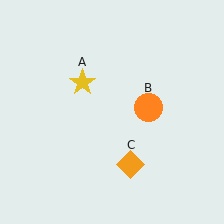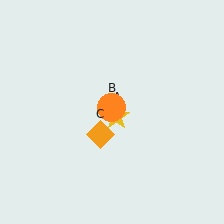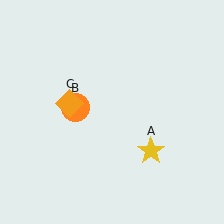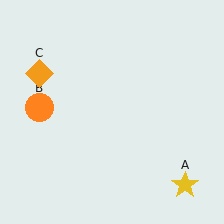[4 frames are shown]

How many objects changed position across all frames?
3 objects changed position: yellow star (object A), orange circle (object B), orange diamond (object C).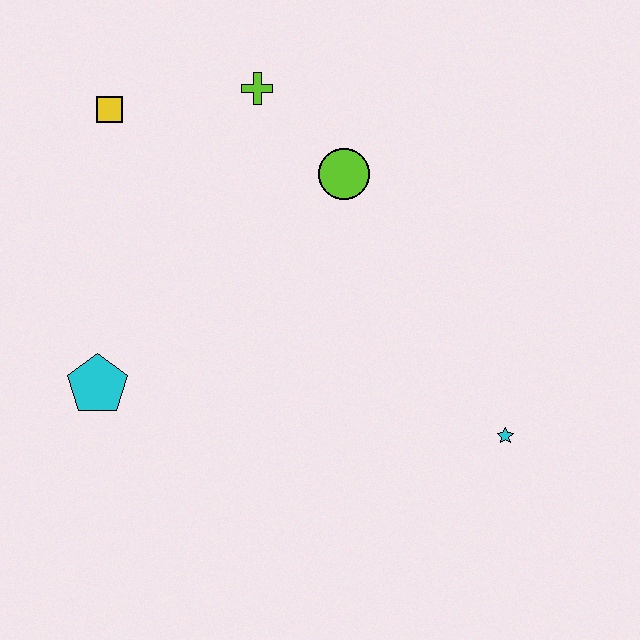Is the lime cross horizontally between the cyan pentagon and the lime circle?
Yes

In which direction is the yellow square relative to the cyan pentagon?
The yellow square is above the cyan pentagon.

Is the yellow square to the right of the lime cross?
No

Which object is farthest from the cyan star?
The yellow square is farthest from the cyan star.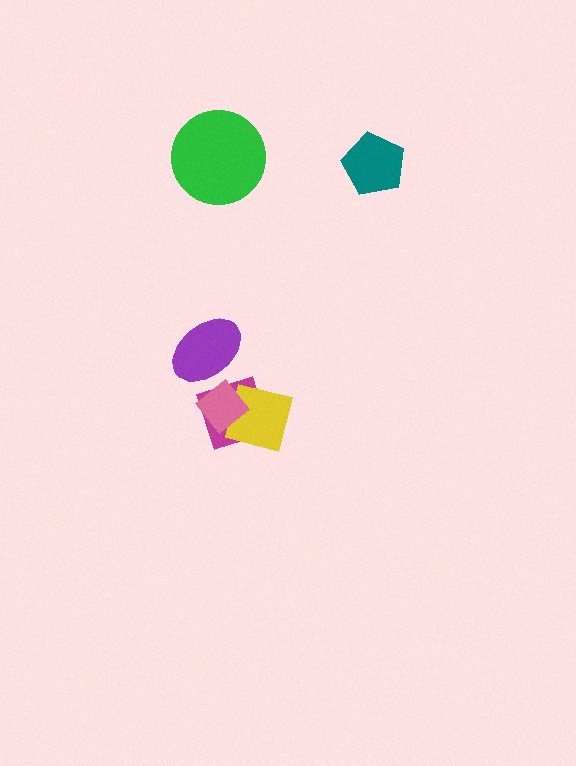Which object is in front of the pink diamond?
The purple ellipse is in front of the pink diamond.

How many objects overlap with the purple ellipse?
1 object overlaps with the purple ellipse.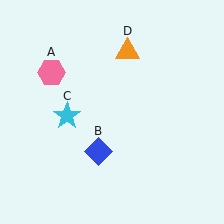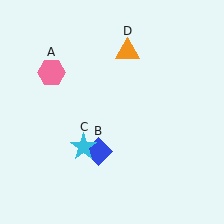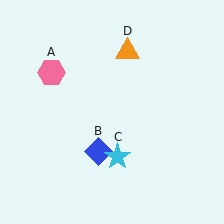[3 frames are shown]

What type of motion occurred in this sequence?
The cyan star (object C) rotated counterclockwise around the center of the scene.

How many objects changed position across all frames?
1 object changed position: cyan star (object C).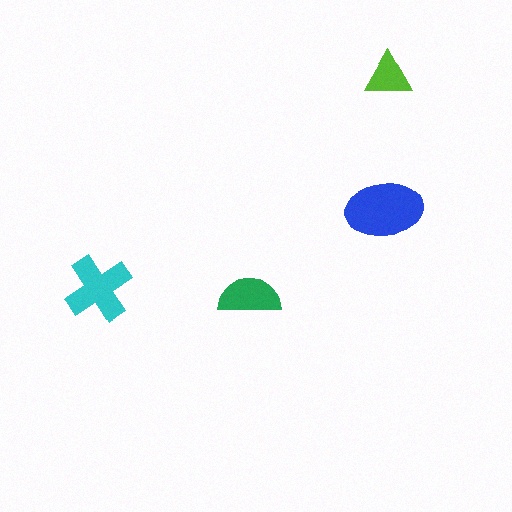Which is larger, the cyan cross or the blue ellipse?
The blue ellipse.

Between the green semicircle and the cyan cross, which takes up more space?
The cyan cross.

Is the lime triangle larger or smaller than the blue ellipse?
Smaller.